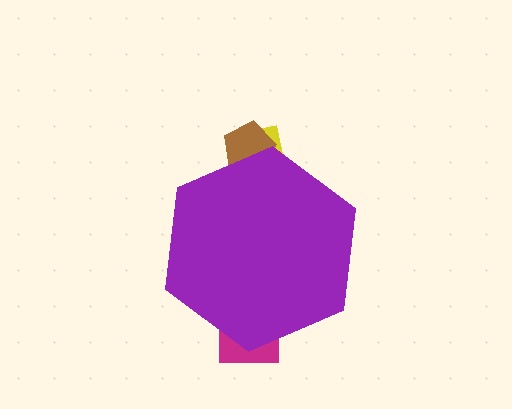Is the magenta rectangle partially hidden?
Yes, the magenta rectangle is partially hidden behind the purple hexagon.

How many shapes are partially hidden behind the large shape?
3 shapes are partially hidden.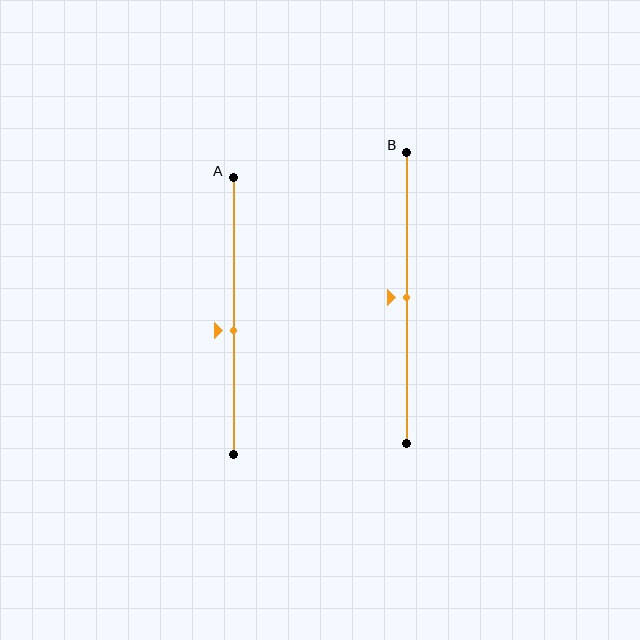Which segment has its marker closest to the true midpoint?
Segment B has its marker closest to the true midpoint.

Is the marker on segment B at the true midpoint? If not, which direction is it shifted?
Yes, the marker on segment B is at the true midpoint.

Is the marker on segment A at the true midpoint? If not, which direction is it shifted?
No, the marker on segment A is shifted downward by about 5% of the segment length.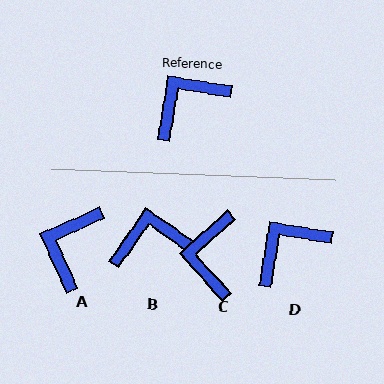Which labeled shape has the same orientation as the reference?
D.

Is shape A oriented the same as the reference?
No, it is off by about 34 degrees.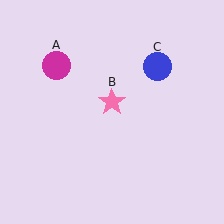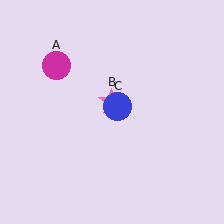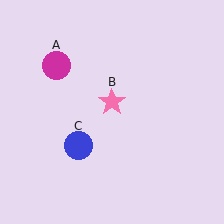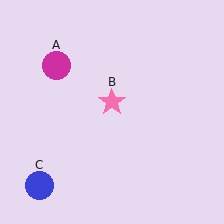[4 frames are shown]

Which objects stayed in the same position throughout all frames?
Magenta circle (object A) and pink star (object B) remained stationary.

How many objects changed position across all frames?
1 object changed position: blue circle (object C).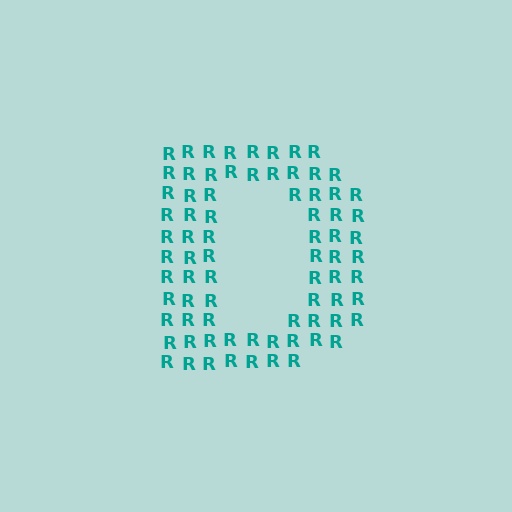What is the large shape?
The large shape is the letter D.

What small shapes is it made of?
It is made of small letter R's.